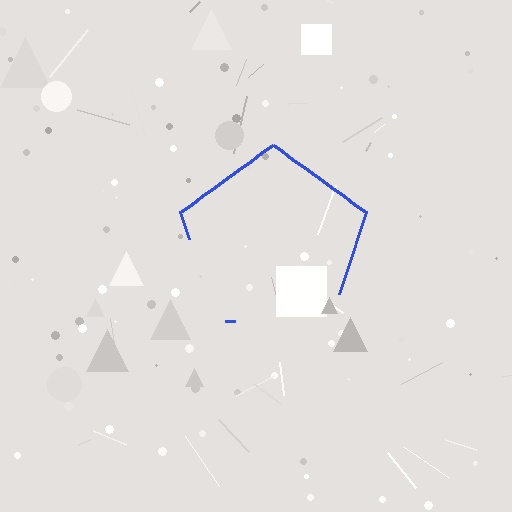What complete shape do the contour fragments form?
The contour fragments form a pentagon.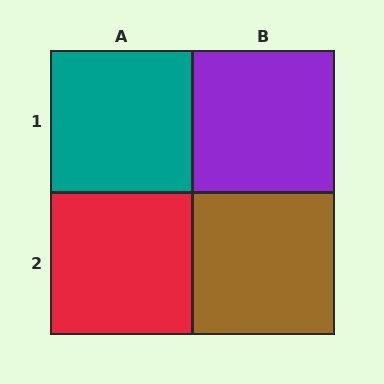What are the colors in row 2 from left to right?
Red, brown.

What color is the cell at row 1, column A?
Teal.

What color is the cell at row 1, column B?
Purple.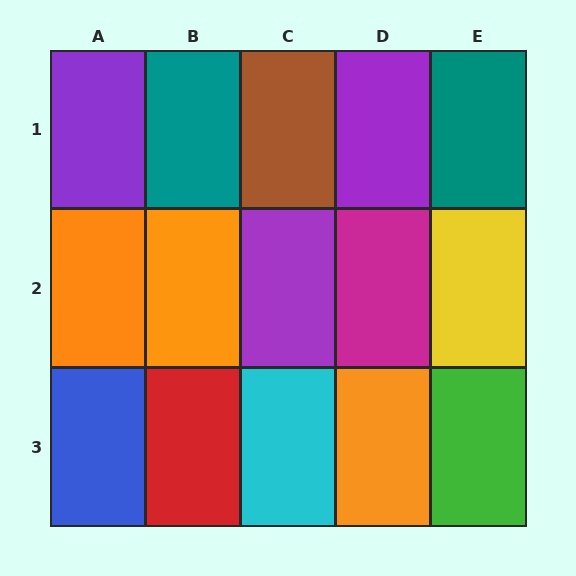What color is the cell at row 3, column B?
Red.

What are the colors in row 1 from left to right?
Purple, teal, brown, purple, teal.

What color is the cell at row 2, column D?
Magenta.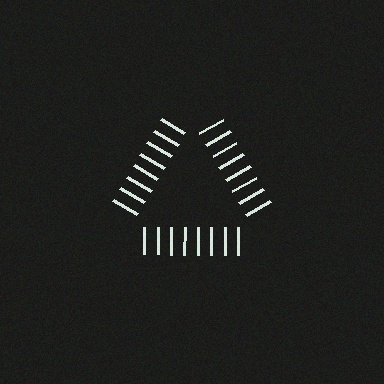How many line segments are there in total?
24 — 8 along each of the 3 edges.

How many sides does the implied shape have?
3 sides — the line-ends trace a triangle.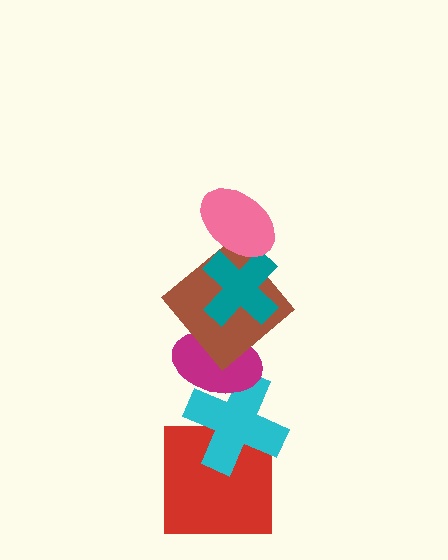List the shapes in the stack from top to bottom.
From top to bottom: the pink ellipse, the teal cross, the brown diamond, the magenta ellipse, the cyan cross, the red square.